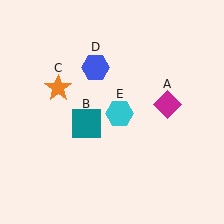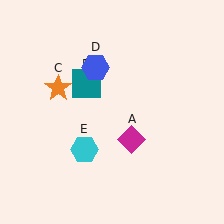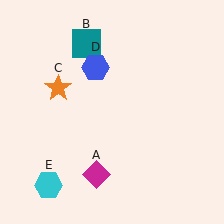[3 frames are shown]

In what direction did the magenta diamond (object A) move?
The magenta diamond (object A) moved down and to the left.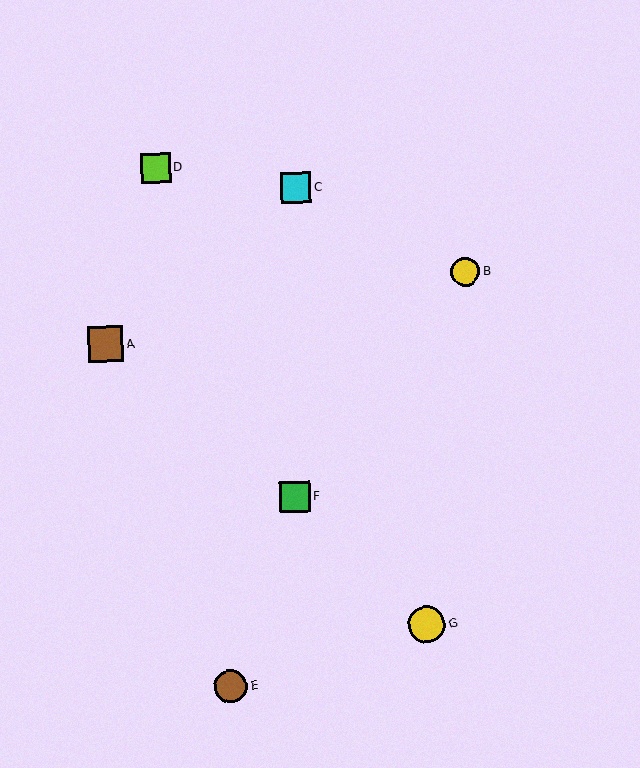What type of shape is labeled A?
Shape A is a brown square.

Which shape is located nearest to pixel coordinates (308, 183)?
The cyan square (labeled C) at (296, 188) is nearest to that location.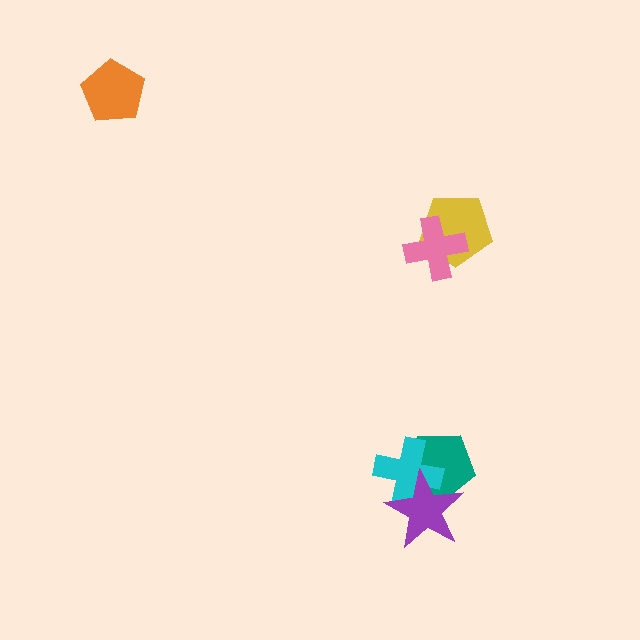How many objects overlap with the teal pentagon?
2 objects overlap with the teal pentagon.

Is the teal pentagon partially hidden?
Yes, it is partially covered by another shape.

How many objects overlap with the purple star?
2 objects overlap with the purple star.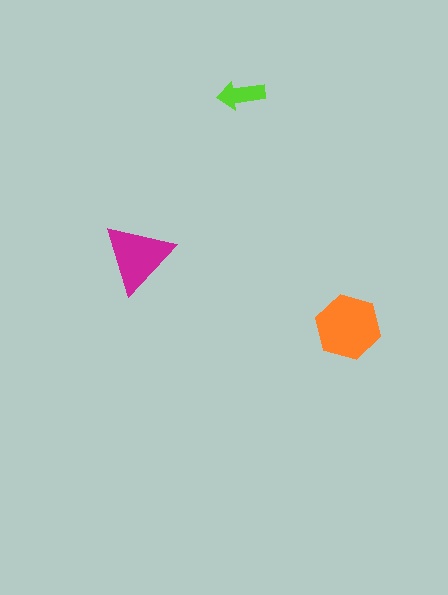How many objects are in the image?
There are 3 objects in the image.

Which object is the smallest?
The lime arrow.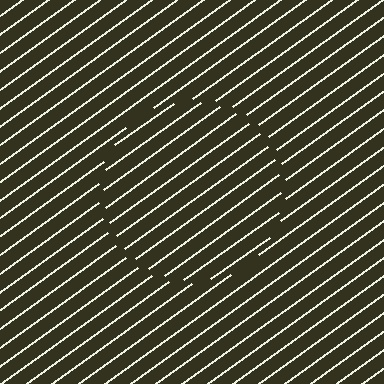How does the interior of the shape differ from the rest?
The interior of the shape contains the same grating, shifted by half a period — the contour is defined by the phase discontinuity where line-ends from the inner and outer gratings abut.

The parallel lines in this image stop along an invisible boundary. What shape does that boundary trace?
An illusory circle. The interior of the shape contains the same grating, shifted by half a period — the contour is defined by the phase discontinuity where line-ends from the inner and outer gratings abut.